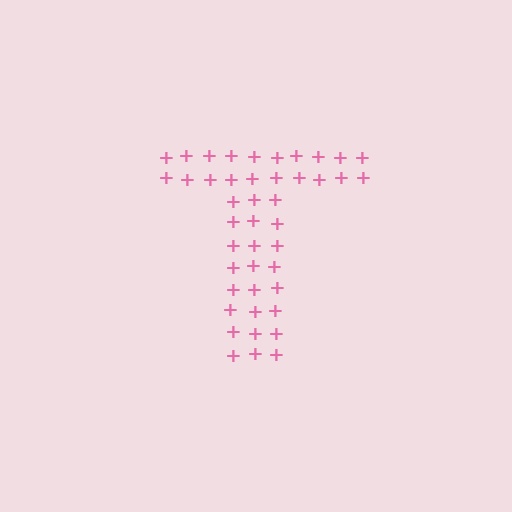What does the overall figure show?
The overall figure shows the letter T.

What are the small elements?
The small elements are plus signs.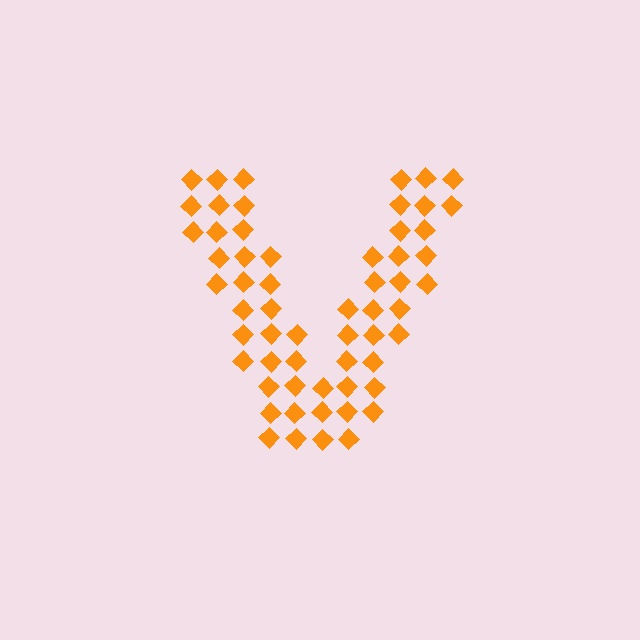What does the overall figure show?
The overall figure shows the letter V.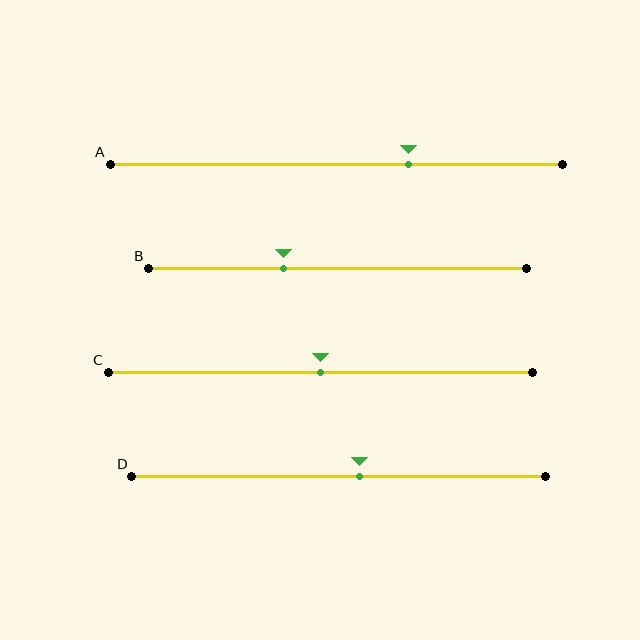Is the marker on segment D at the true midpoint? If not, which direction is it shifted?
No, the marker on segment D is shifted to the right by about 5% of the segment length.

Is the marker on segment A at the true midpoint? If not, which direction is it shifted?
No, the marker on segment A is shifted to the right by about 16% of the segment length.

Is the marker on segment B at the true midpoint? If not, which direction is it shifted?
No, the marker on segment B is shifted to the left by about 14% of the segment length.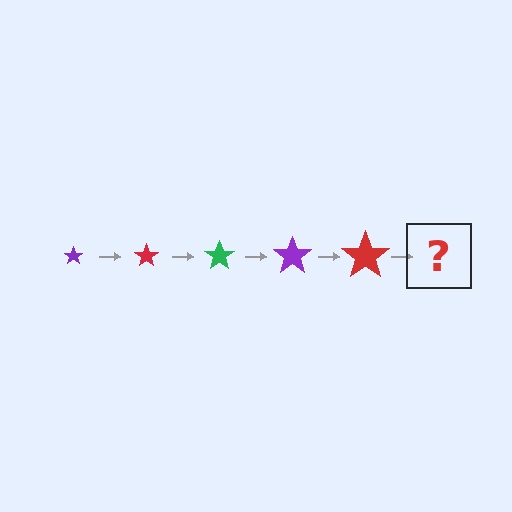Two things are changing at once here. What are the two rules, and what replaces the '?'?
The two rules are that the star grows larger each step and the color cycles through purple, red, and green. The '?' should be a green star, larger than the previous one.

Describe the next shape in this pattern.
It should be a green star, larger than the previous one.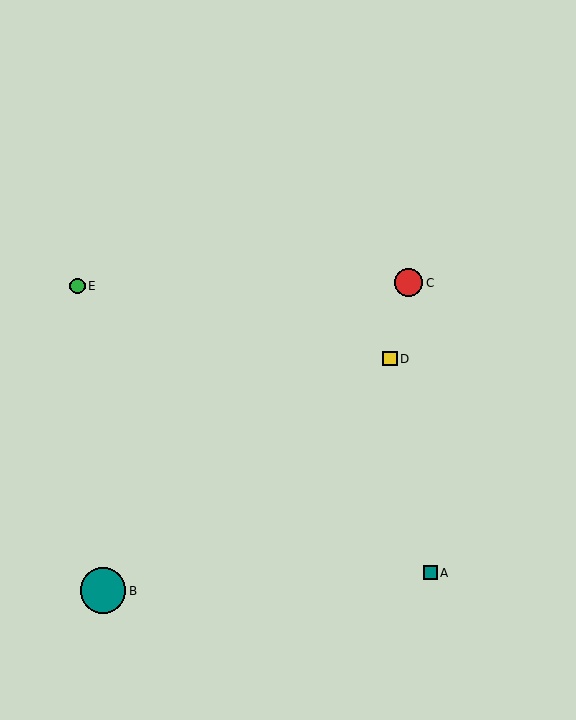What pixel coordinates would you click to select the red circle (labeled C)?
Click at (408, 283) to select the red circle C.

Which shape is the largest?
The teal circle (labeled B) is the largest.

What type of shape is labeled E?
Shape E is a green circle.